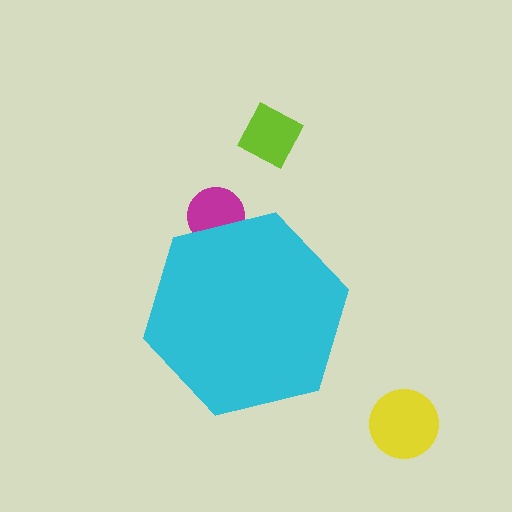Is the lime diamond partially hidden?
No, the lime diamond is fully visible.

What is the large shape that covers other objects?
A cyan hexagon.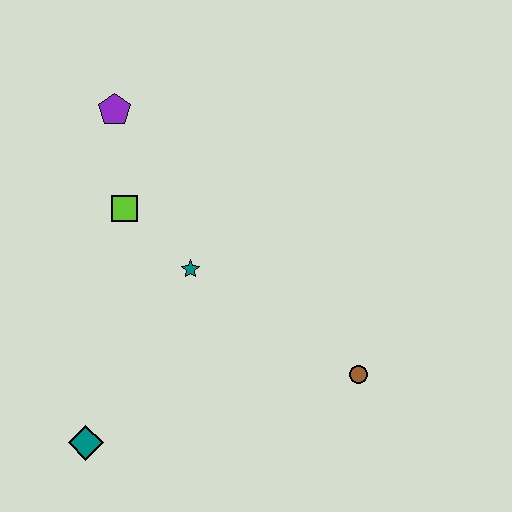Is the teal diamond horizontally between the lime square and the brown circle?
No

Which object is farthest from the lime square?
The brown circle is farthest from the lime square.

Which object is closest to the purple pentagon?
The lime square is closest to the purple pentagon.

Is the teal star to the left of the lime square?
No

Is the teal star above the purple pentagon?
No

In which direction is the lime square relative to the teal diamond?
The lime square is above the teal diamond.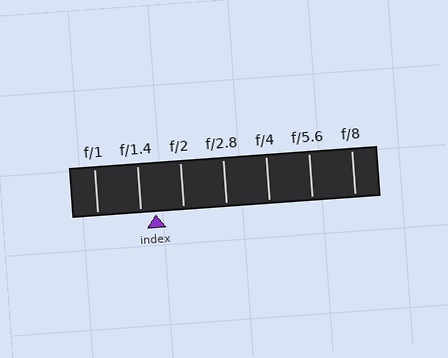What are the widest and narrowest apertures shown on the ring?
The widest aperture shown is f/1 and the narrowest is f/8.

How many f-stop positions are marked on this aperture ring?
There are 7 f-stop positions marked.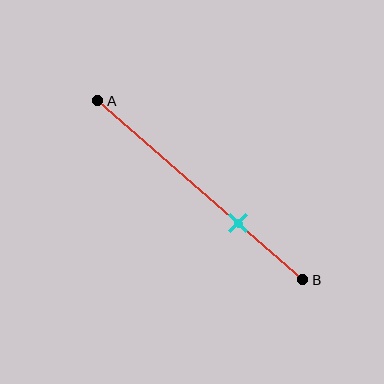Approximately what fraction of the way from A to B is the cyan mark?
The cyan mark is approximately 70% of the way from A to B.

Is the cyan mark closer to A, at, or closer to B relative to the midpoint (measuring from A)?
The cyan mark is closer to point B than the midpoint of segment AB.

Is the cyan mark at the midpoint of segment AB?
No, the mark is at about 70% from A, not at the 50% midpoint.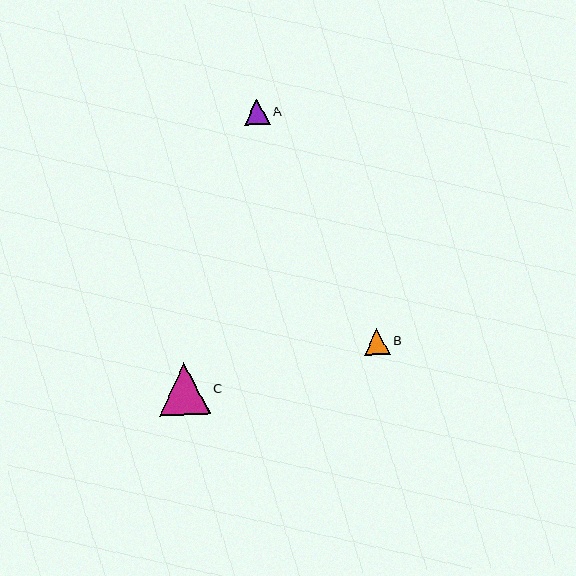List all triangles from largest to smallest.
From largest to smallest: C, B, A.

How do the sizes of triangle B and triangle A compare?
Triangle B and triangle A are approximately the same size.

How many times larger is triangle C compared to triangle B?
Triangle C is approximately 1.9 times the size of triangle B.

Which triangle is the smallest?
Triangle A is the smallest with a size of approximately 25 pixels.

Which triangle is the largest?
Triangle C is the largest with a size of approximately 52 pixels.